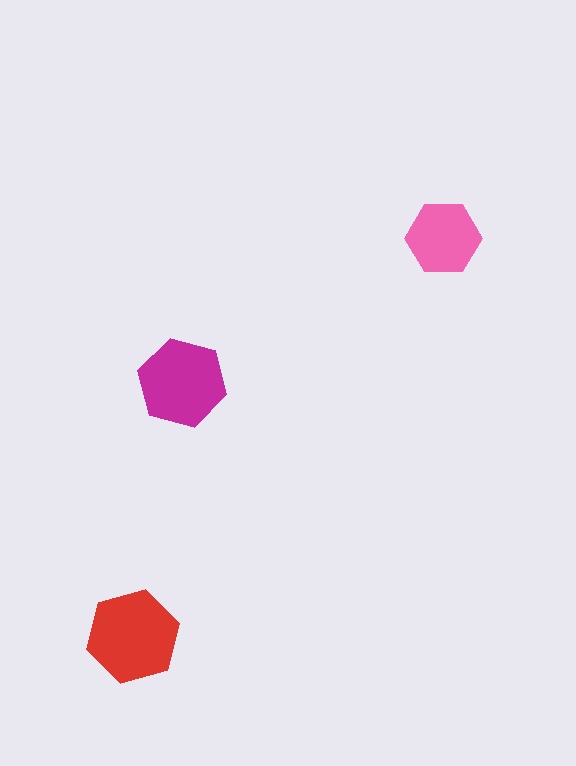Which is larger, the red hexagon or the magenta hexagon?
The red one.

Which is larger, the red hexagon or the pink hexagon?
The red one.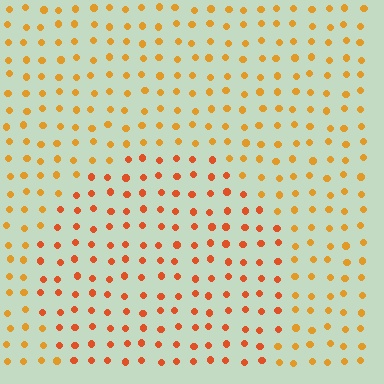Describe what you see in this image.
The image is filled with small orange elements in a uniform arrangement. A circle-shaped region is visible where the elements are tinted to a slightly different hue, forming a subtle color boundary.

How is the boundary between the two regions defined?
The boundary is defined purely by a slight shift in hue (about 23 degrees). Spacing, size, and orientation are identical on both sides.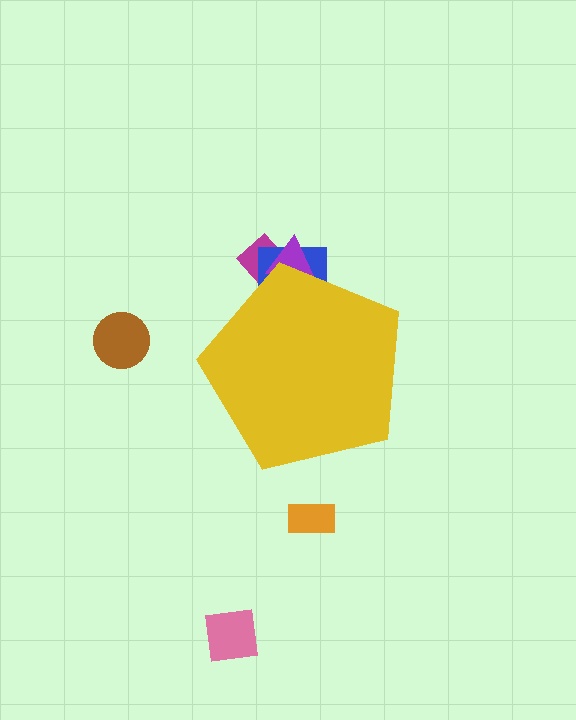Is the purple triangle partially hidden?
Yes, the purple triangle is partially hidden behind the yellow pentagon.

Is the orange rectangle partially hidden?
No, the orange rectangle is fully visible.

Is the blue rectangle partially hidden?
Yes, the blue rectangle is partially hidden behind the yellow pentagon.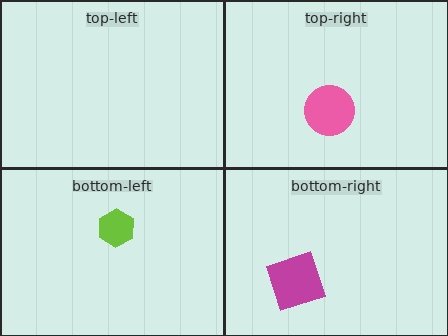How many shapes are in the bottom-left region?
1.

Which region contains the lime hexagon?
The bottom-left region.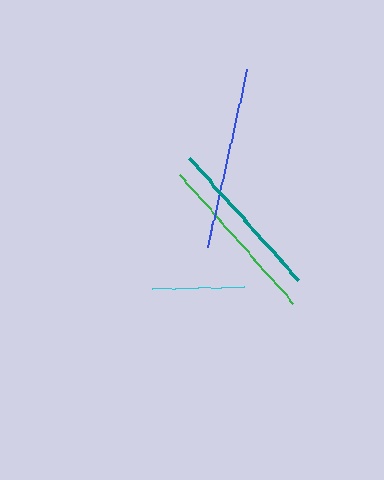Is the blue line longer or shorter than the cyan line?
The blue line is longer than the cyan line.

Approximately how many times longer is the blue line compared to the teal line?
The blue line is approximately 1.1 times the length of the teal line.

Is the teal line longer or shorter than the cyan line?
The teal line is longer than the cyan line.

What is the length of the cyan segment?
The cyan segment is approximately 92 pixels long.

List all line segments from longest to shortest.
From longest to shortest: blue, green, teal, cyan.